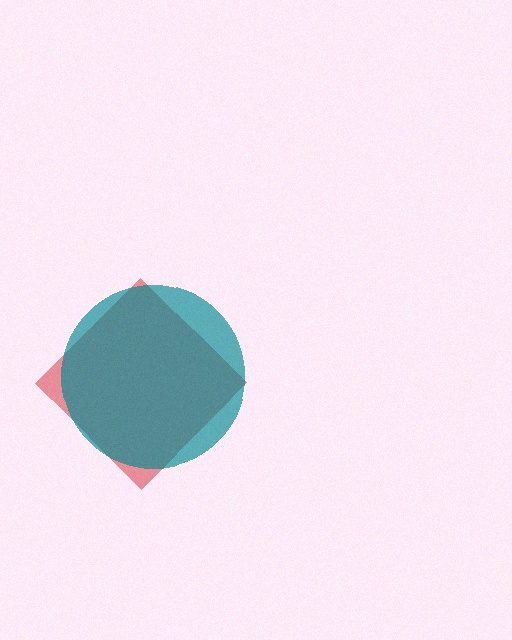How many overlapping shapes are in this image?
There are 2 overlapping shapes in the image.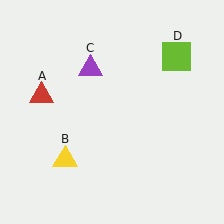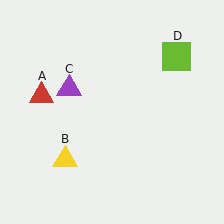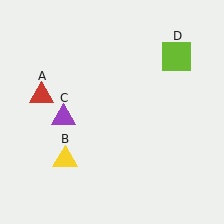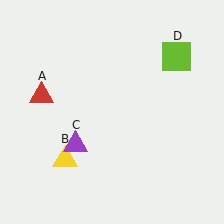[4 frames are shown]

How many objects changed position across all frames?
1 object changed position: purple triangle (object C).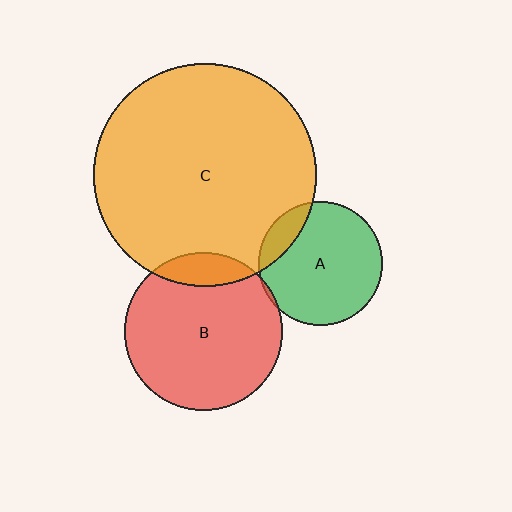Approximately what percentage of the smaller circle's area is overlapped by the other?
Approximately 5%.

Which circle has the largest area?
Circle C (orange).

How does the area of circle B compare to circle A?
Approximately 1.6 times.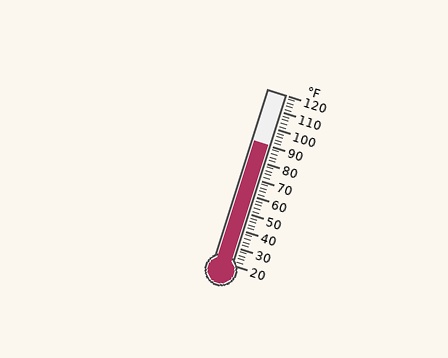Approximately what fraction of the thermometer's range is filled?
The thermometer is filled to approximately 70% of its range.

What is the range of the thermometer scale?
The thermometer scale ranges from 20°F to 120°F.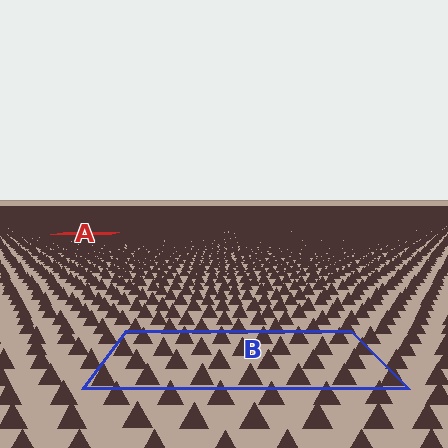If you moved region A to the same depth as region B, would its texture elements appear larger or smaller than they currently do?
They would appear larger. At a closer depth, the same texture elements are projected at a bigger on-screen size.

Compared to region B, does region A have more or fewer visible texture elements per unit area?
Region A has more texture elements per unit area — they are packed more densely because it is farther away.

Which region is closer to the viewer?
Region B is closer. The texture elements there are larger and more spread out.